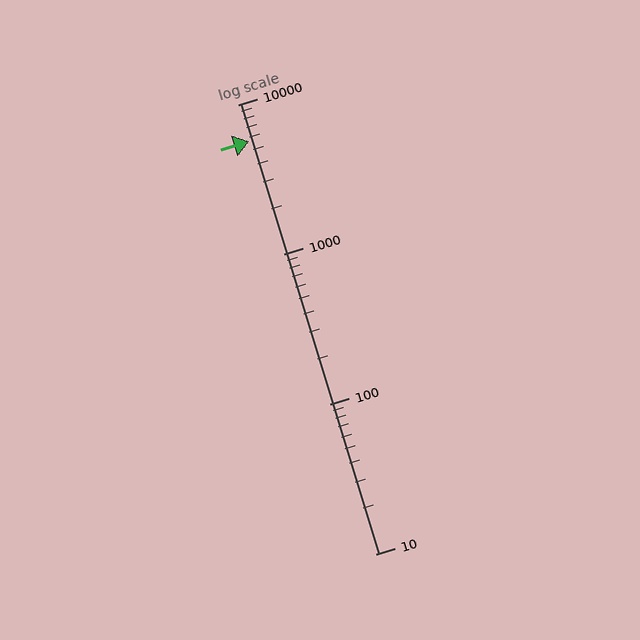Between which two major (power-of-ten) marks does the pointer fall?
The pointer is between 1000 and 10000.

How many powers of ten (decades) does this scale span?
The scale spans 3 decades, from 10 to 10000.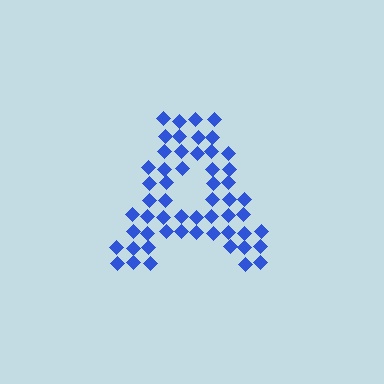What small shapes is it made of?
It is made of small diamonds.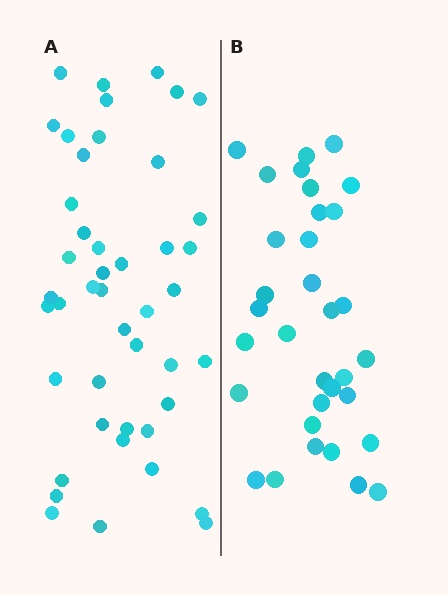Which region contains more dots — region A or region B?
Region A (the left region) has more dots.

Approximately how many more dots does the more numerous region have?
Region A has roughly 12 or so more dots than region B.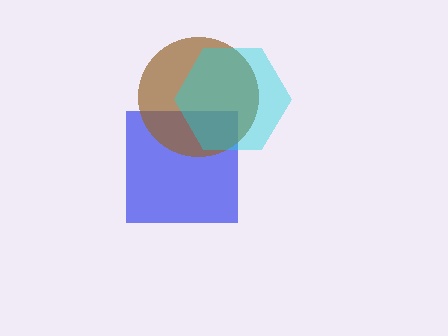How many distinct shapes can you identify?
There are 3 distinct shapes: a blue square, a brown circle, a cyan hexagon.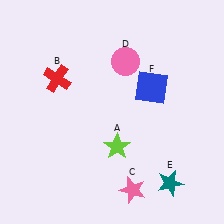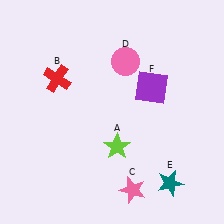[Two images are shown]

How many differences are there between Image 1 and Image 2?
There is 1 difference between the two images.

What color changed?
The square (F) changed from blue in Image 1 to purple in Image 2.